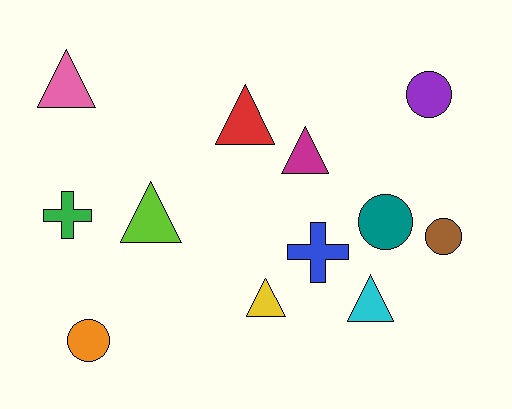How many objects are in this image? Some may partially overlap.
There are 12 objects.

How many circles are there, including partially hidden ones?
There are 4 circles.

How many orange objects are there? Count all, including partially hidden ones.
There is 1 orange object.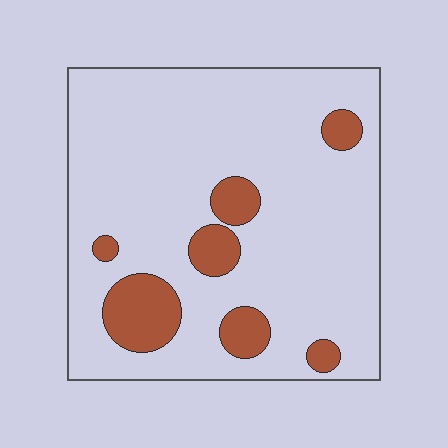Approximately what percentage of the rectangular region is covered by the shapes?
Approximately 15%.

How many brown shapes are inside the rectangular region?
7.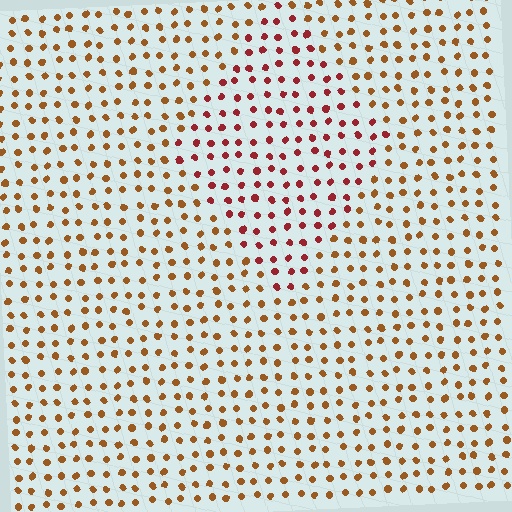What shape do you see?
I see a diamond.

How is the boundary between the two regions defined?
The boundary is defined purely by a slight shift in hue (about 35 degrees). Spacing, size, and orientation are identical on both sides.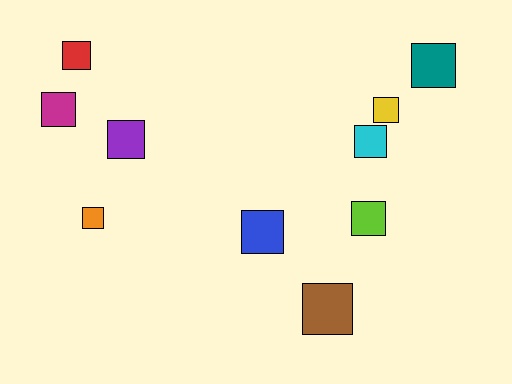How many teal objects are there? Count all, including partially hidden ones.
There is 1 teal object.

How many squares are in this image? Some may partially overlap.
There are 10 squares.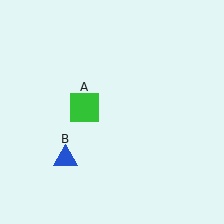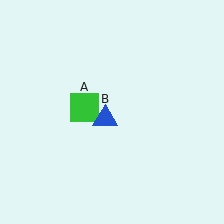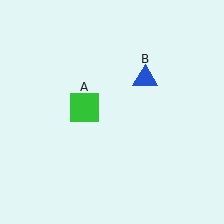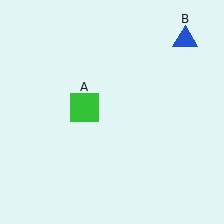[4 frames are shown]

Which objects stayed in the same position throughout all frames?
Green square (object A) remained stationary.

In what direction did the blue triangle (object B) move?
The blue triangle (object B) moved up and to the right.